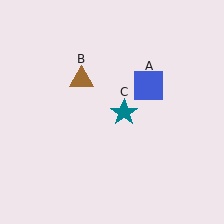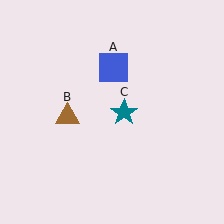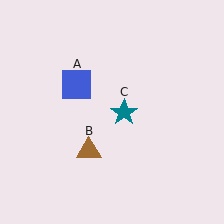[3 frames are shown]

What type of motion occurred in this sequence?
The blue square (object A), brown triangle (object B) rotated counterclockwise around the center of the scene.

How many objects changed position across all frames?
2 objects changed position: blue square (object A), brown triangle (object B).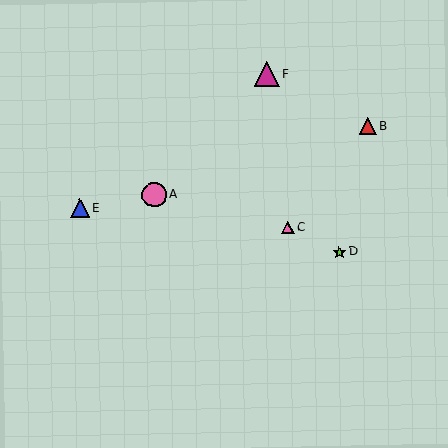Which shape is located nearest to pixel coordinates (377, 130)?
The red triangle (labeled B) at (368, 126) is nearest to that location.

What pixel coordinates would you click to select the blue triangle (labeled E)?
Click at (80, 208) to select the blue triangle E.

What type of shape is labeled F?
Shape F is a magenta triangle.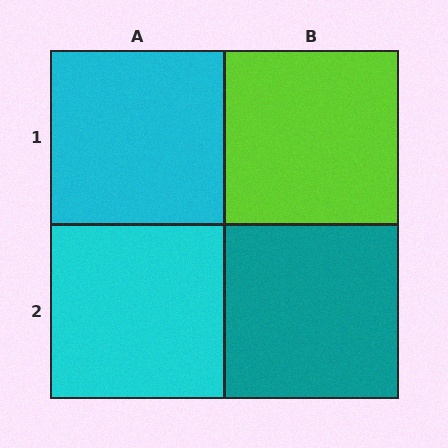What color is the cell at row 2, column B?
Teal.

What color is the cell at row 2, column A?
Cyan.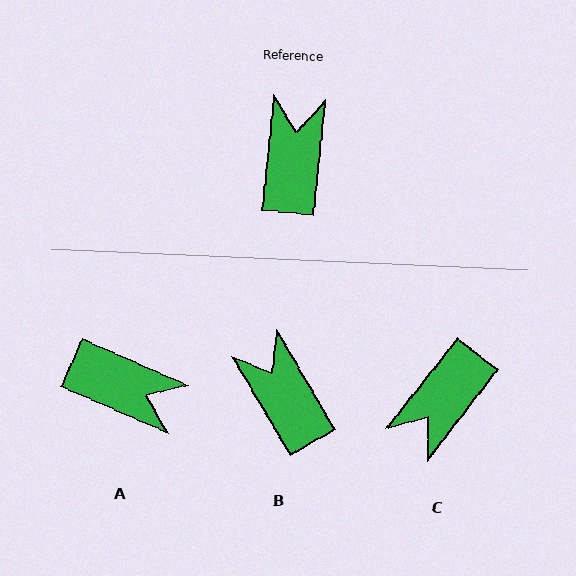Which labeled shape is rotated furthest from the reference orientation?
C, about 148 degrees away.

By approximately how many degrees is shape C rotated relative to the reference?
Approximately 148 degrees counter-clockwise.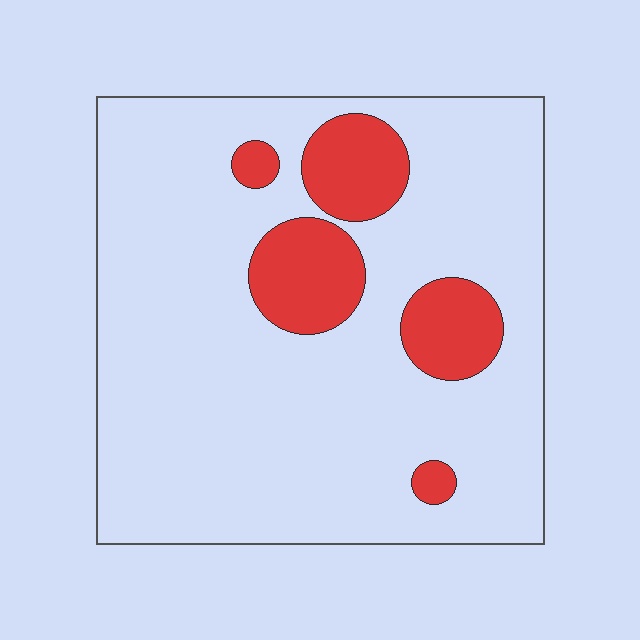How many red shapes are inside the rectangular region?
5.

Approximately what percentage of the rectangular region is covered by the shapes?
Approximately 15%.